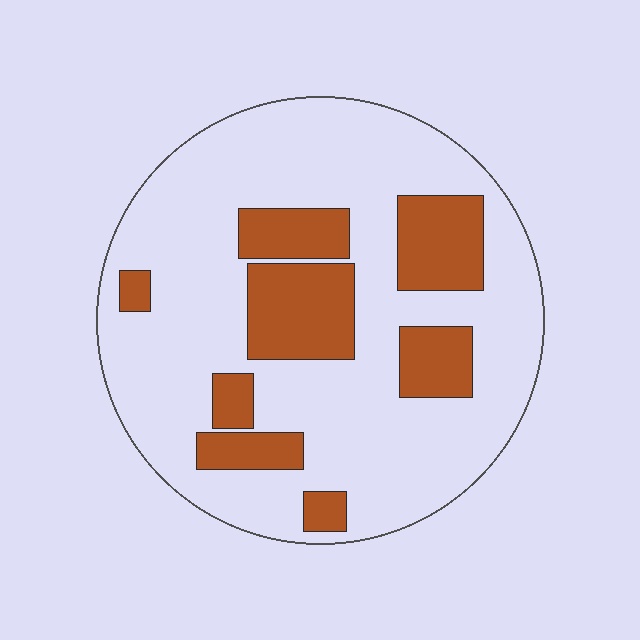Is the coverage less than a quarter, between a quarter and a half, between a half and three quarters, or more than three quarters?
Less than a quarter.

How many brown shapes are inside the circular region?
8.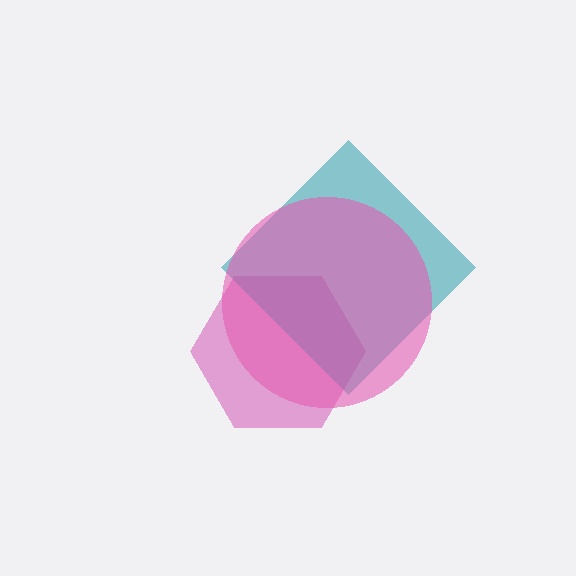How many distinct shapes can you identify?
There are 3 distinct shapes: a magenta hexagon, a teal diamond, a pink circle.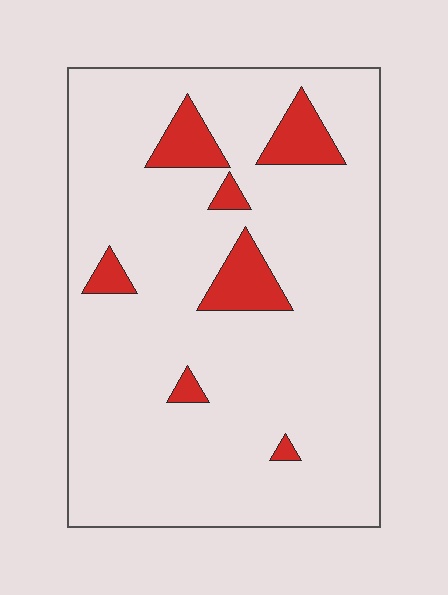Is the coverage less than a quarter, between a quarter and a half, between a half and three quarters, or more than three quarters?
Less than a quarter.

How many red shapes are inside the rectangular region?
7.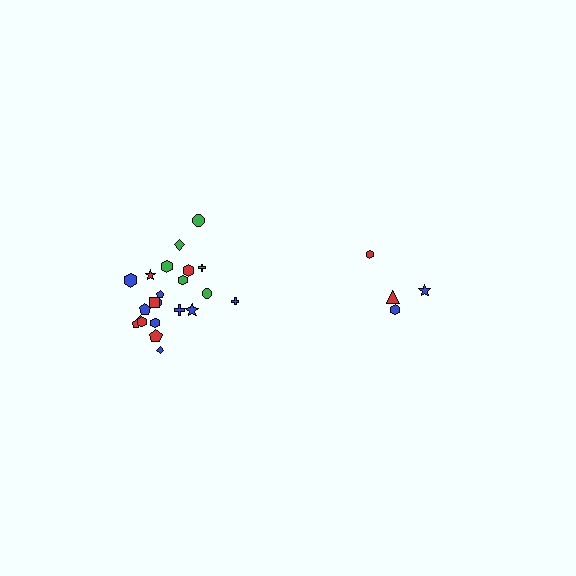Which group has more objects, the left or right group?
The left group.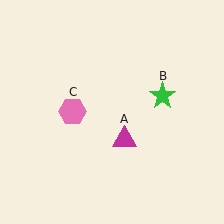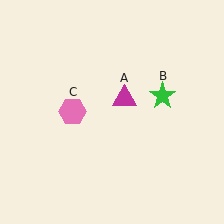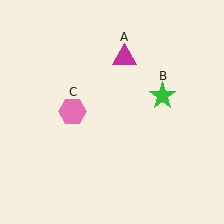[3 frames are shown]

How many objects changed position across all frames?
1 object changed position: magenta triangle (object A).